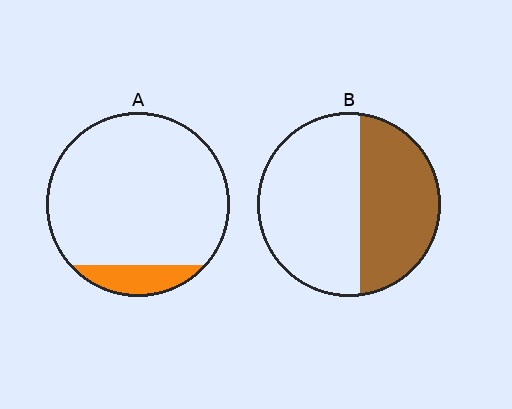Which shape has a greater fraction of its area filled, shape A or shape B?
Shape B.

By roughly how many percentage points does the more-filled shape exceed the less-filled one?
By roughly 30 percentage points (B over A).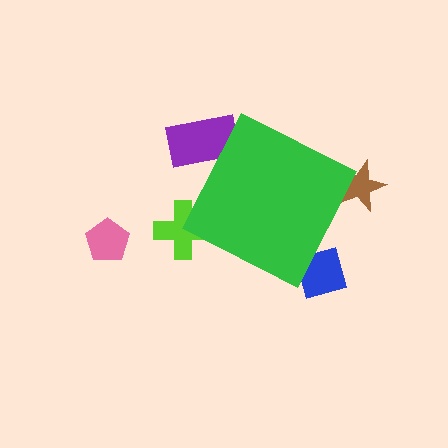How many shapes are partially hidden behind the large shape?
4 shapes are partially hidden.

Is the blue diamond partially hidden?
Yes, the blue diamond is partially hidden behind the green diamond.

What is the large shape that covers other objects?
A green diamond.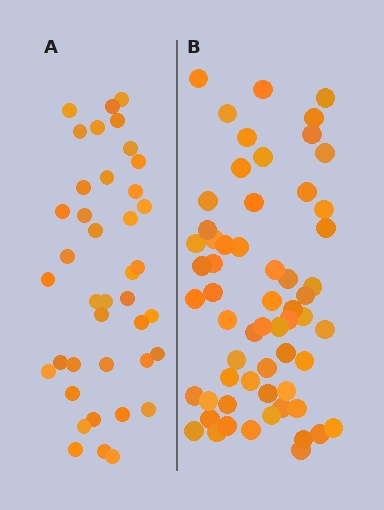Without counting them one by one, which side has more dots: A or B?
Region B (the right region) has more dots.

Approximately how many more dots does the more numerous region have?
Region B has approximately 20 more dots than region A.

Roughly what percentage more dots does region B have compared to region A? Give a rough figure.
About 50% more.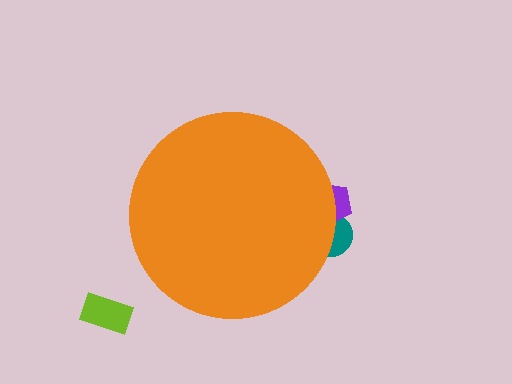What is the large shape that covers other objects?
An orange circle.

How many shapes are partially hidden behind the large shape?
2 shapes are partially hidden.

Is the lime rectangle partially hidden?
No, the lime rectangle is fully visible.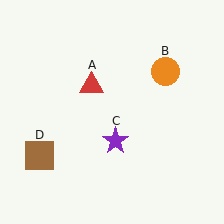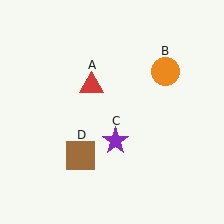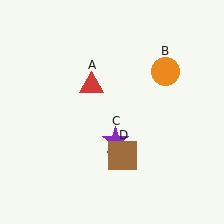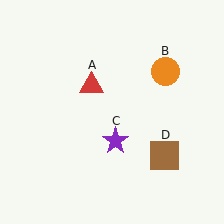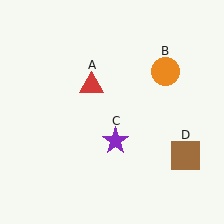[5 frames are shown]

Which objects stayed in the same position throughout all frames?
Red triangle (object A) and orange circle (object B) and purple star (object C) remained stationary.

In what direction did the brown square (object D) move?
The brown square (object D) moved right.